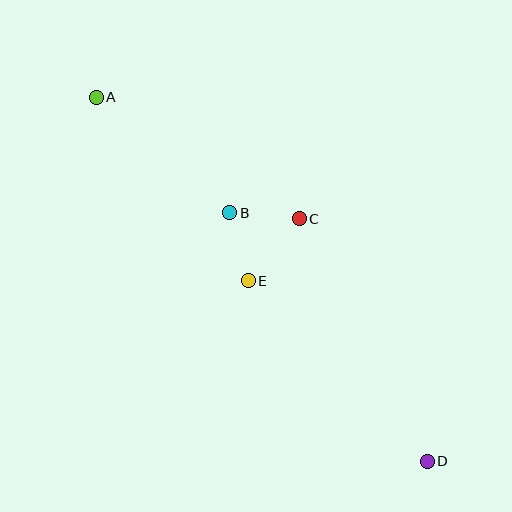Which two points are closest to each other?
Points B and C are closest to each other.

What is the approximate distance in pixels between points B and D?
The distance between B and D is approximately 317 pixels.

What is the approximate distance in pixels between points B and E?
The distance between B and E is approximately 70 pixels.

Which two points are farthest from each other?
Points A and D are farthest from each other.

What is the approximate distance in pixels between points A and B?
The distance between A and B is approximately 177 pixels.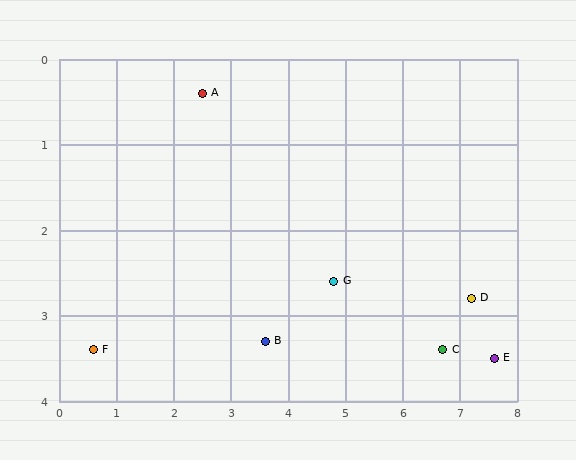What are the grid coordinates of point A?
Point A is at approximately (2.5, 0.4).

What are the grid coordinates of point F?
Point F is at approximately (0.6, 3.4).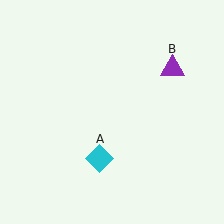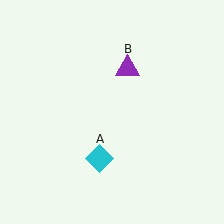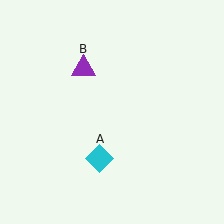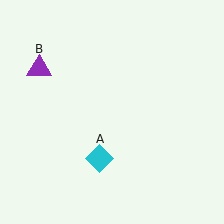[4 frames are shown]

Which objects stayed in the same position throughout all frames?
Cyan diamond (object A) remained stationary.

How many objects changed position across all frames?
1 object changed position: purple triangle (object B).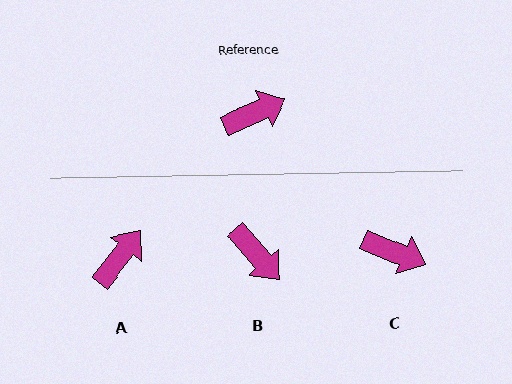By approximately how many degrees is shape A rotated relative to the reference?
Approximately 28 degrees counter-clockwise.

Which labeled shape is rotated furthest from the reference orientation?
B, about 73 degrees away.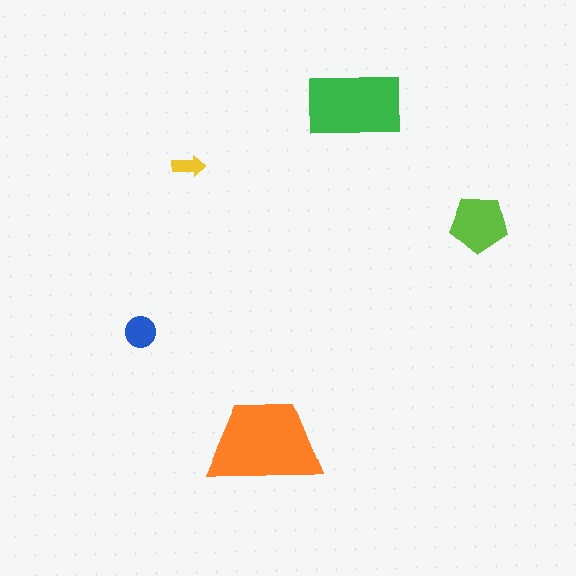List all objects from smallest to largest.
The yellow arrow, the blue circle, the lime pentagon, the green rectangle, the orange trapezoid.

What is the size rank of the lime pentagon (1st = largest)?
3rd.